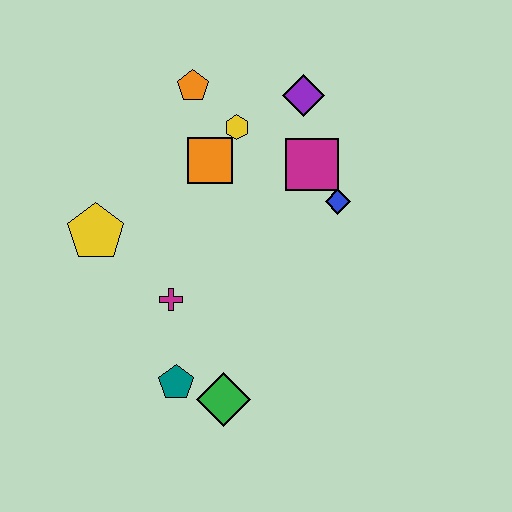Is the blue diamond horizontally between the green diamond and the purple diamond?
No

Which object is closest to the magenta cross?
The teal pentagon is closest to the magenta cross.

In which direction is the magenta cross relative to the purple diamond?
The magenta cross is below the purple diamond.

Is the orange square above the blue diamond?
Yes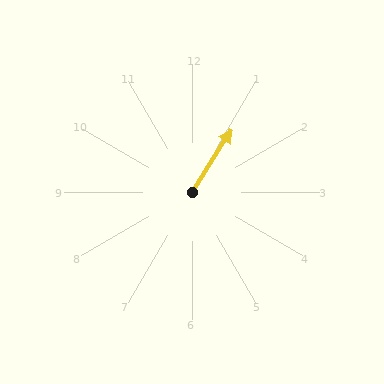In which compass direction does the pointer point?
Northeast.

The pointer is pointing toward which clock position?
Roughly 1 o'clock.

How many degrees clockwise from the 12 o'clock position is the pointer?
Approximately 32 degrees.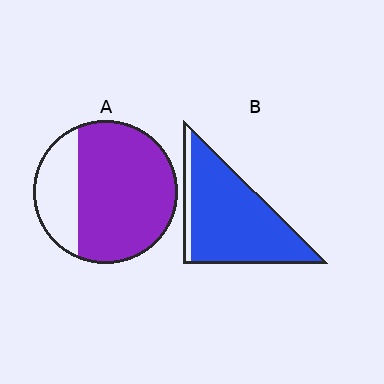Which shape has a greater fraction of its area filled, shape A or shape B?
Shape B.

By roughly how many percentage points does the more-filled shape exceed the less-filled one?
By roughly 15 percentage points (B over A).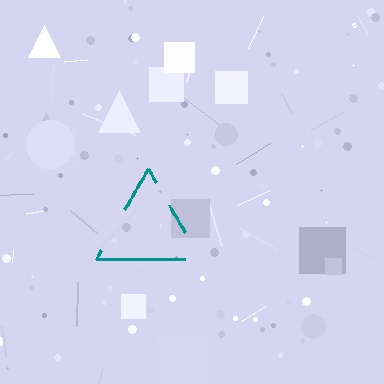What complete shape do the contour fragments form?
The contour fragments form a triangle.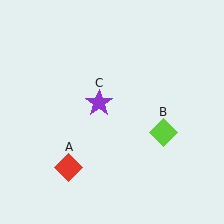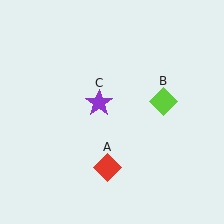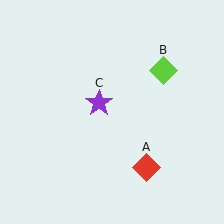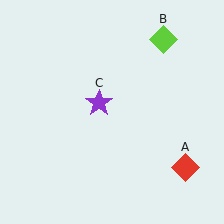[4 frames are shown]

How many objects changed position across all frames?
2 objects changed position: red diamond (object A), lime diamond (object B).